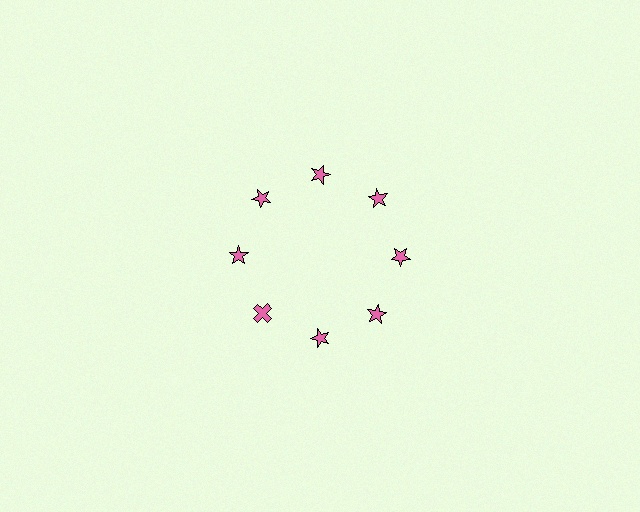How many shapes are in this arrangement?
There are 8 shapes arranged in a ring pattern.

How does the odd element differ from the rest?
It has a different shape: cross instead of star.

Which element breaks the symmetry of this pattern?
The pink cross at roughly the 8 o'clock position breaks the symmetry. All other shapes are pink stars.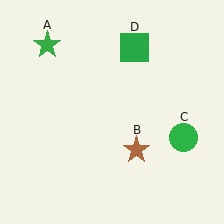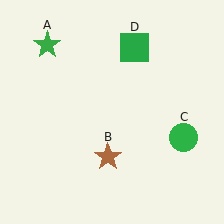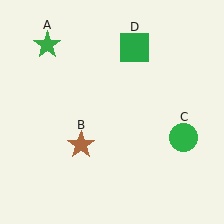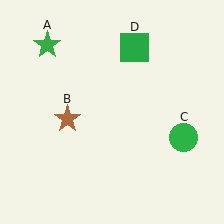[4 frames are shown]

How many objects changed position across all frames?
1 object changed position: brown star (object B).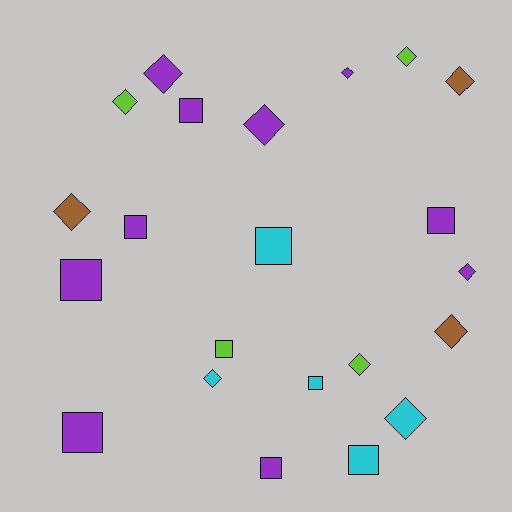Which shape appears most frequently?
Diamond, with 12 objects.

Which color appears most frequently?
Purple, with 10 objects.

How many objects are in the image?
There are 22 objects.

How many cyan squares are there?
There are 3 cyan squares.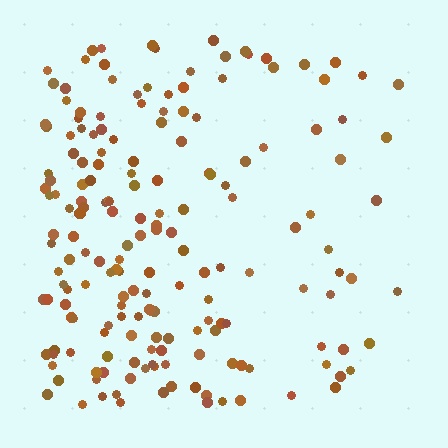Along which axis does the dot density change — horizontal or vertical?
Horizontal.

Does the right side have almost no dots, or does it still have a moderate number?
Still a moderate number, just noticeably fewer than the left.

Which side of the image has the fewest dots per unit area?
The right.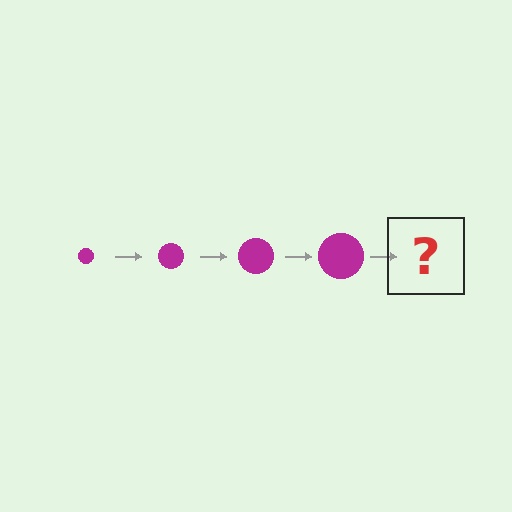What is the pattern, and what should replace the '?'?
The pattern is that the circle gets progressively larger each step. The '?' should be a magenta circle, larger than the previous one.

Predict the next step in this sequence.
The next step is a magenta circle, larger than the previous one.